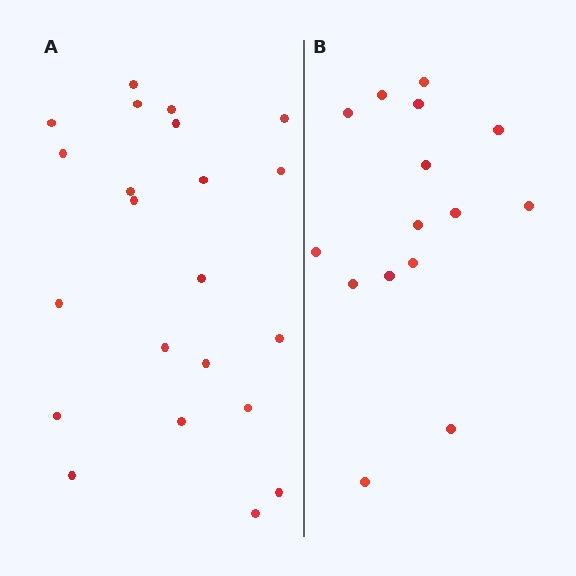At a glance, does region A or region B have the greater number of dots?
Region A (the left region) has more dots.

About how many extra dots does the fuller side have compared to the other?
Region A has roughly 8 or so more dots than region B.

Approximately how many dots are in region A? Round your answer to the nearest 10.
About 20 dots. (The exact count is 22, which rounds to 20.)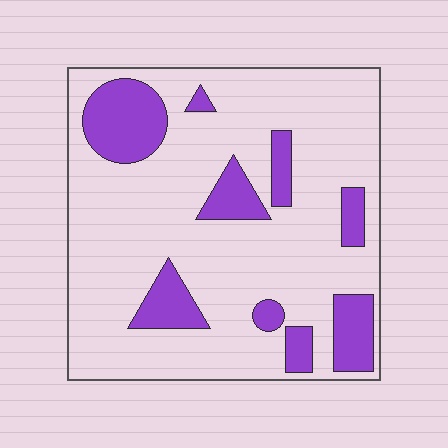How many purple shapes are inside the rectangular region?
9.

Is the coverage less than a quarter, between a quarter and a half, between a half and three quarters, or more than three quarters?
Less than a quarter.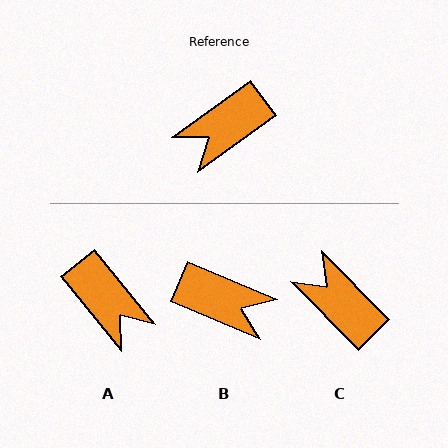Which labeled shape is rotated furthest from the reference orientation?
B, about 121 degrees away.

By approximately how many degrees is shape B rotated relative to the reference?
Approximately 121 degrees counter-clockwise.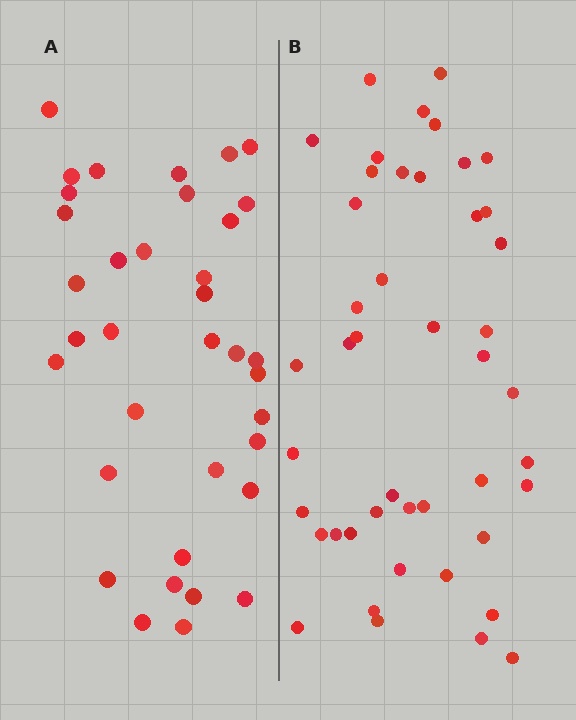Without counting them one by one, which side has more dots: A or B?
Region B (the right region) has more dots.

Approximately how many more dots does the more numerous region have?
Region B has roughly 8 or so more dots than region A.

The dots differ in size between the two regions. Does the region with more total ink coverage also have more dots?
No. Region A has more total ink coverage because its dots are larger, but region B actually contains more individual dots. Total area can be misleading — the number of items is what matters here.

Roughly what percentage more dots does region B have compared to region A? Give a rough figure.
About 25% more.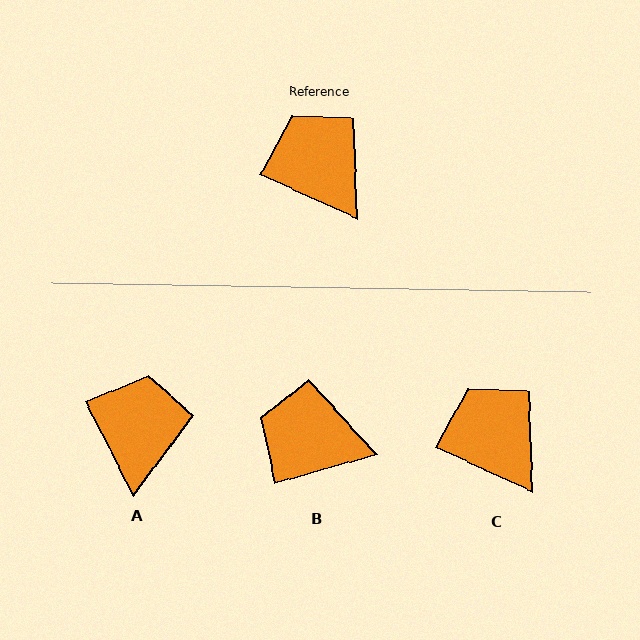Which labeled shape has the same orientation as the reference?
C.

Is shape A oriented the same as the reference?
No, it is off by about 38 degrees.